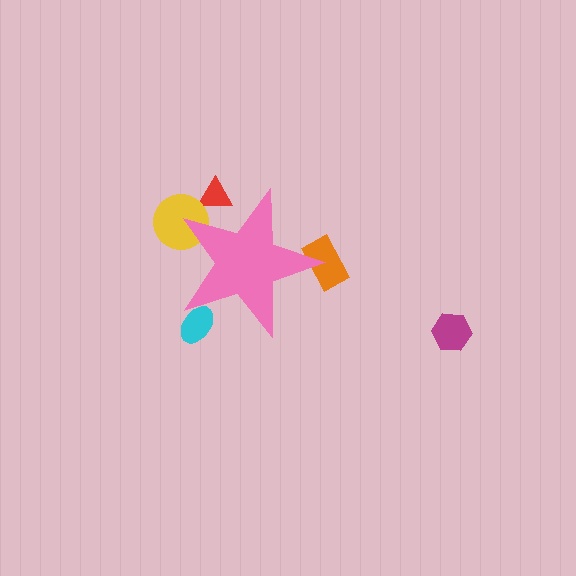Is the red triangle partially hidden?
Yes, the red triangle is partially hidden behind the pink star.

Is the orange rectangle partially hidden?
Yes, the orange rectangle is partially hidden behind the pink star.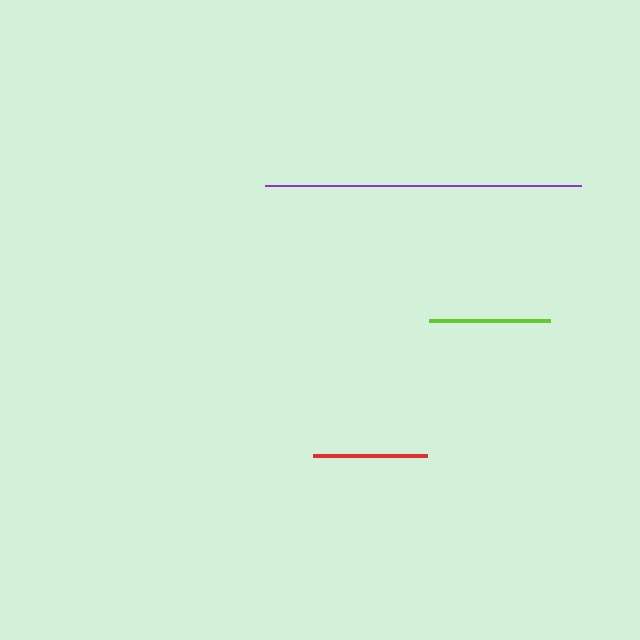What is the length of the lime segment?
The lime segment is approximately 121 pixels long.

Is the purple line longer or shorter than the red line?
The purple line is longer than the red line.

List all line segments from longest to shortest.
From longest to shortest: purple, lime, red.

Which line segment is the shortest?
The red line is the shortest at approximately 114 pixels.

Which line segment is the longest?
The purple line is the longest at approximately 316 pixels.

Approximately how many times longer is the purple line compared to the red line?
The purple line is approximately 2.8 times the length of the red line.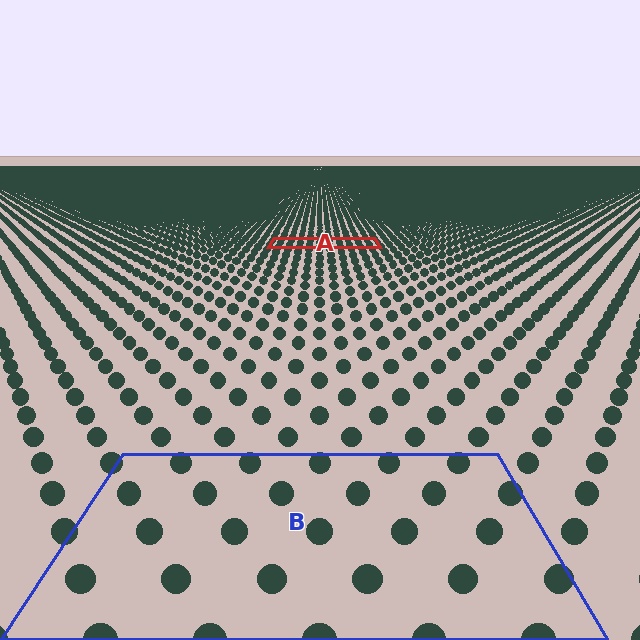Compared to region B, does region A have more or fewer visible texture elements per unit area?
Region A has more texture elements per unit area — they are packed more densely because it is farther away.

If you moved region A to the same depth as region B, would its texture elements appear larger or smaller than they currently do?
They would appear larger. At a closer depth, the same texture elements are projected at a bigger on-screen size.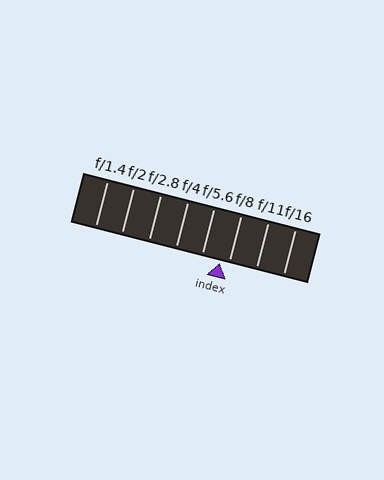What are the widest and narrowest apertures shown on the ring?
The widest aperture shown is f/1.4 and the narrowest is f/16.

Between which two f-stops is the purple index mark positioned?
The index mark is between f/5.6 and f/8.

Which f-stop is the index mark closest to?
The index mark is closest to f/8.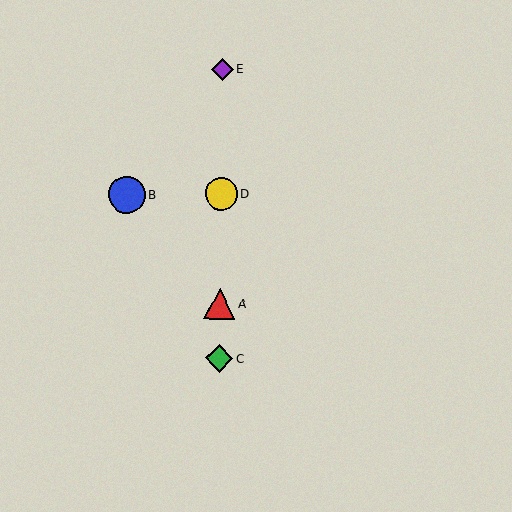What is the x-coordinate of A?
Object A is at x≈220.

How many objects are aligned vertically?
4 objects (A, C, D, E) are aligned vertically.